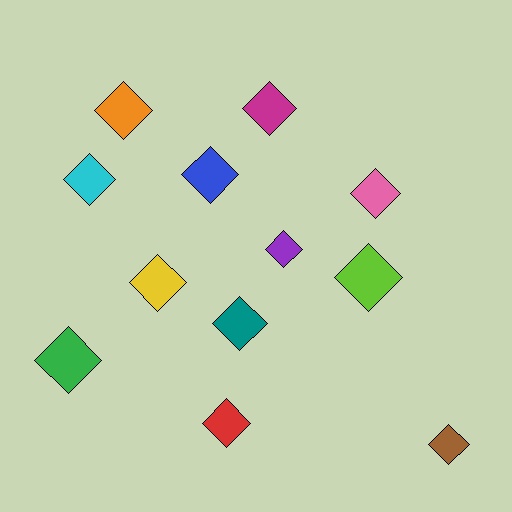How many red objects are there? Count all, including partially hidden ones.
There is 1 red object.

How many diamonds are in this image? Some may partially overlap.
There are 12 diamonds.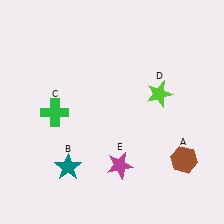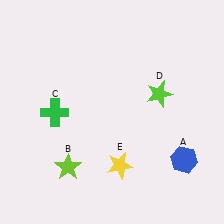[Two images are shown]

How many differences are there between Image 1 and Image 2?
There are 3 differences between the two images.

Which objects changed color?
A changed from brown to blue. B changed from teal to lime. E changed from magenta to yellow.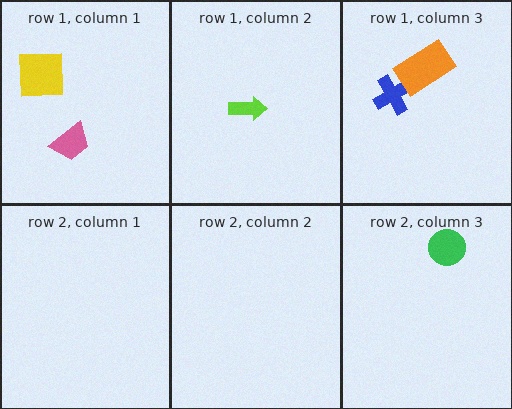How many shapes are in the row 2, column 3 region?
1.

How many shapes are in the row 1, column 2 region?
1.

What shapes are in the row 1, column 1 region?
The yellow square, the pink trapezoid.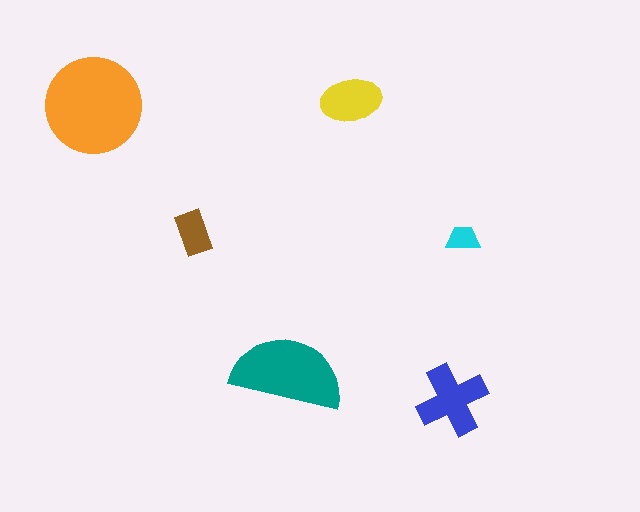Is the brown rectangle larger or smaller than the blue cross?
Smaller.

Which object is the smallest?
The cyan trapezoid.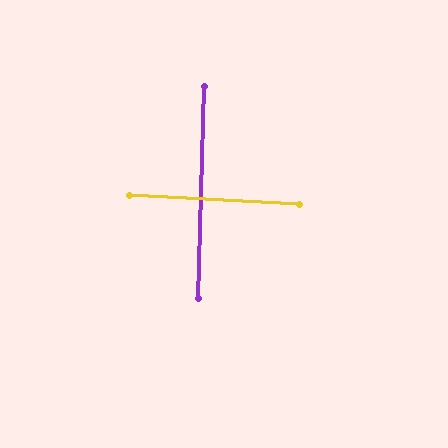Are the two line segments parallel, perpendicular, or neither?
Perpendicular — they meet at approximately 89°.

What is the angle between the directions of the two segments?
Approximately 89 degrees.